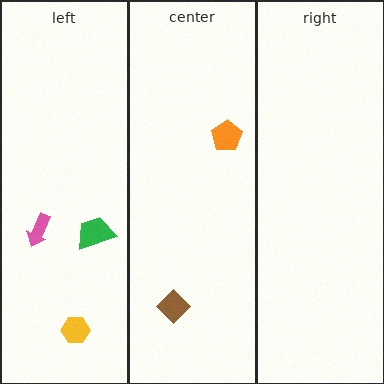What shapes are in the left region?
The green trapezoid, the yellow hexagon, the pink arrow.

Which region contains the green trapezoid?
The left region.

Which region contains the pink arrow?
The left region.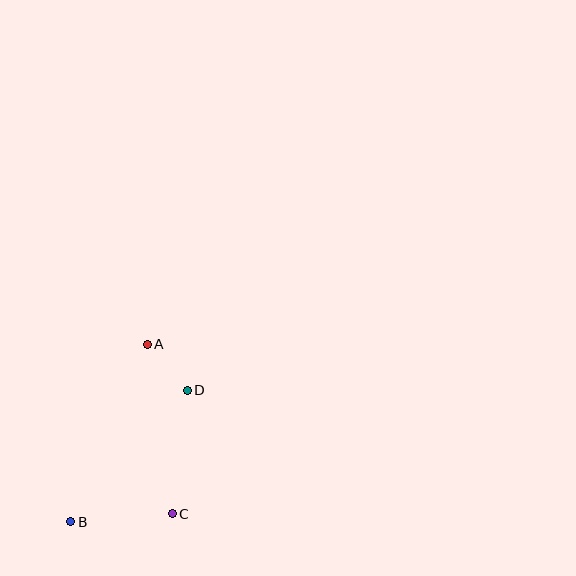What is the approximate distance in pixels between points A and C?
The distance between A and C is approximately 171 pixels.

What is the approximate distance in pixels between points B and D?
The distance between B and D is approximately 176 pixels.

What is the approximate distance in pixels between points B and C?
The distance between B and C is approximately 102 pixels.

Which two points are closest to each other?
Points A and D are closest to each other.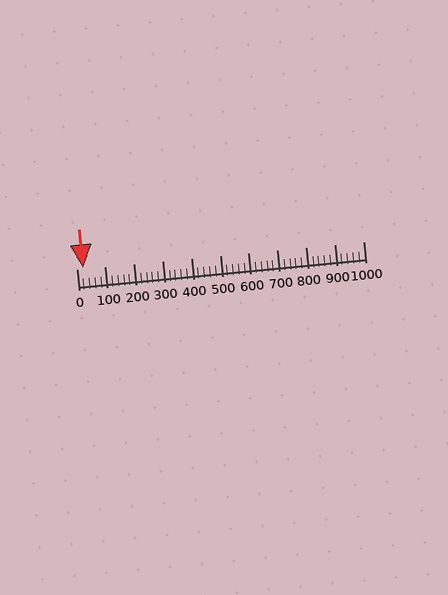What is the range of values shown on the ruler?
The ruler shows values from 0 to 1000.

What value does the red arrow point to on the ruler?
The red arrow points to approximately 23.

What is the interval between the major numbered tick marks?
The major tick marks are spaced 100 units apart.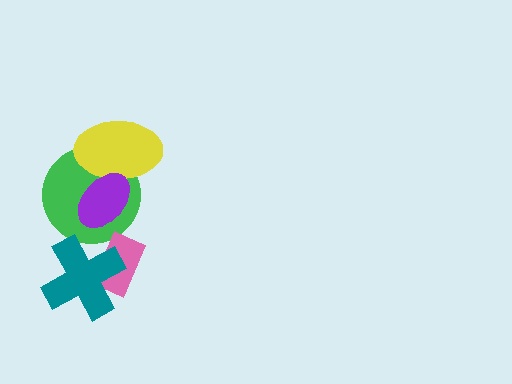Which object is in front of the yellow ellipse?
The purple ellipse is in front of the yellow ellipse.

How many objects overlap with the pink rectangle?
1 object overlaps with the pink rectangle.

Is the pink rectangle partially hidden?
Yes, it is partially covered by another shape.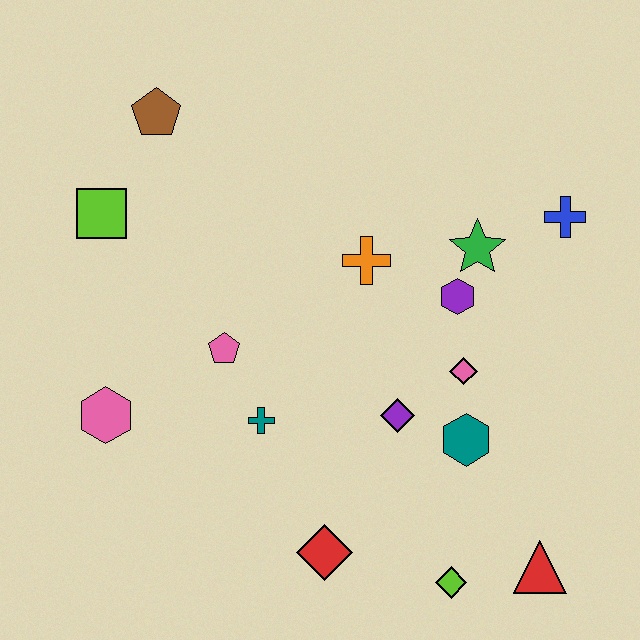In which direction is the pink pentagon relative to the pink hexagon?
The pink pentagon is to the right of the pink hexagon.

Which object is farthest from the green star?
The pink hexagon is farthest from the green star.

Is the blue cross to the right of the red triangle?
Yes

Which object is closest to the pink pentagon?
The teal cross is closest to the pink pentagon.